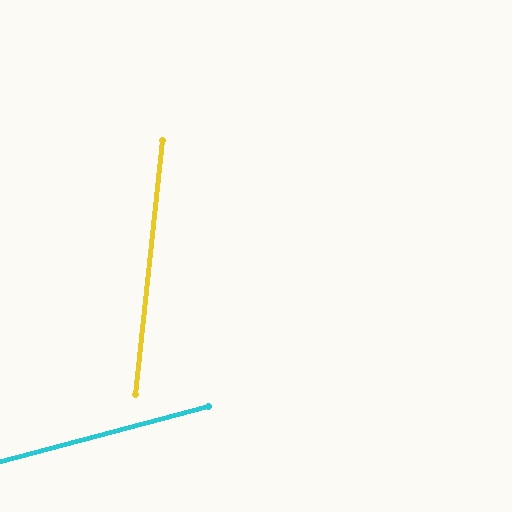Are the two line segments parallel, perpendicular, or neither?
Neither parallel nor perpendicular — they differ by about 69°.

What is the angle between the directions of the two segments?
Approximately 69 degrees.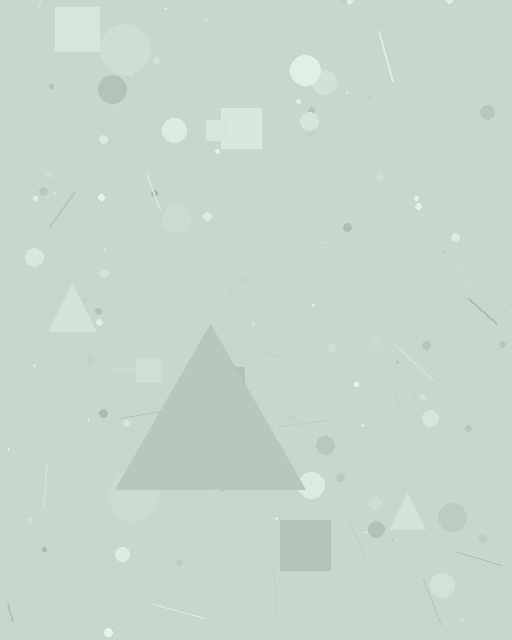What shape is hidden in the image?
A triangle is hidden in the image.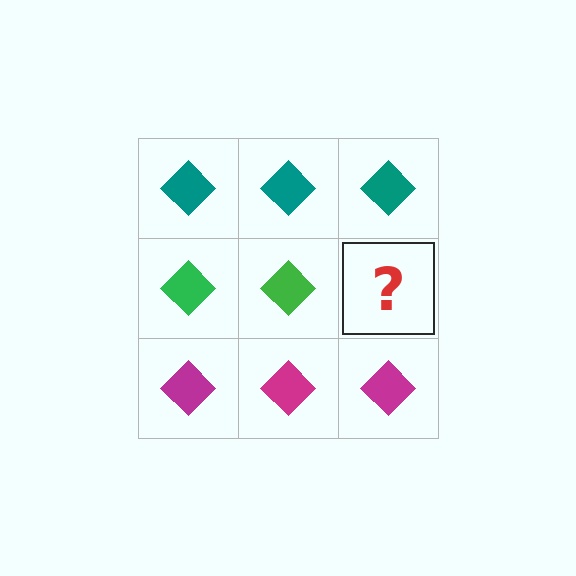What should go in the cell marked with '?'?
The missing cell should contain a green diamond.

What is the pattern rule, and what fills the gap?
The rule is that each row has a consistent color. The gap should be filled with a green diamond.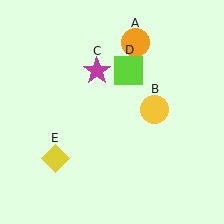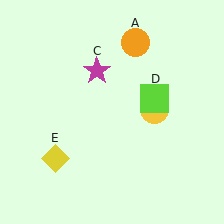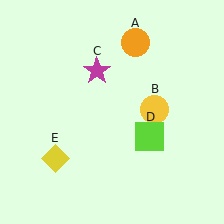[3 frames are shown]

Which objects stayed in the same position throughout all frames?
Orange circle (object A) and yellow circle (object B) and magenta star (object C) and yellow diamond (object E) remained stationary.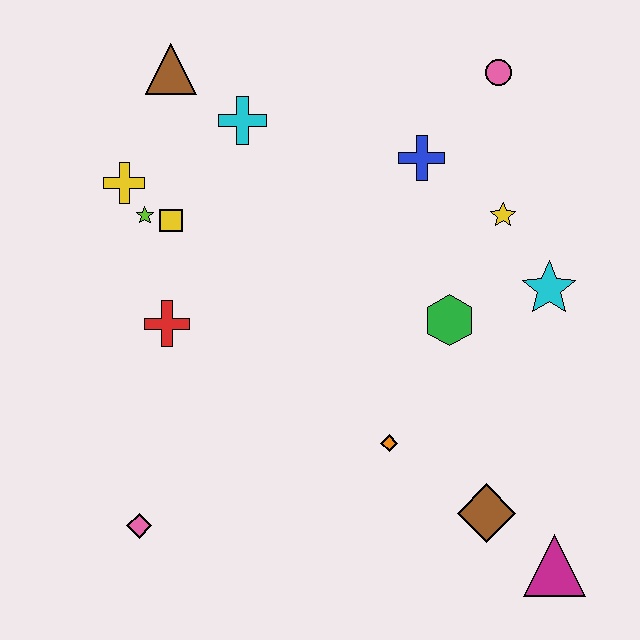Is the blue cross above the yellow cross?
Yes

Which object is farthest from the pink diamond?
The pink circle is farthest from the pink diamond.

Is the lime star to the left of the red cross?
Yes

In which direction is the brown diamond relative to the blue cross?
The brown diamond is below the blue cross.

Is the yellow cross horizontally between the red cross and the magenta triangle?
No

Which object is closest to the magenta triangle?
The brown diamond is closest to the magenta triangle.